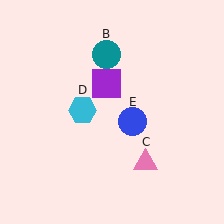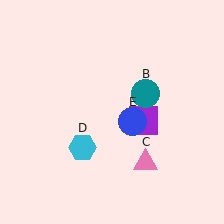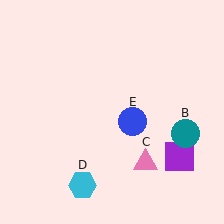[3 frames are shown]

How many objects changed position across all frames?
3 objects changed position: purple square (object A), teal circle (object B), cyan hexagon (object D).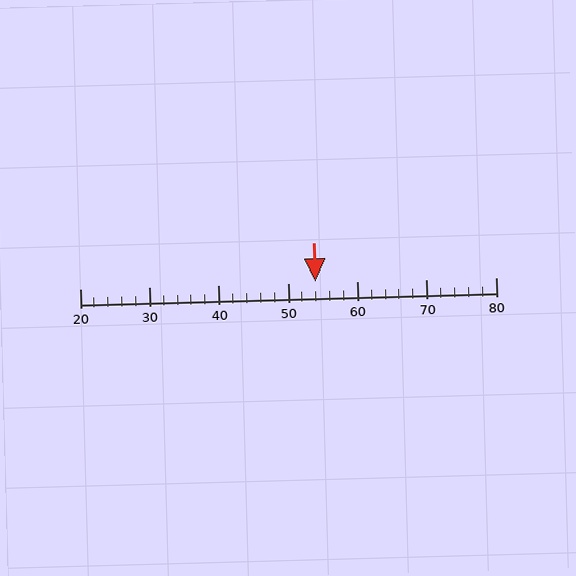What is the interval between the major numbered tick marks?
The major tick marks are spaced 10 units apart.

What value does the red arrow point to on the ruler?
The red arrow points to approximately 54.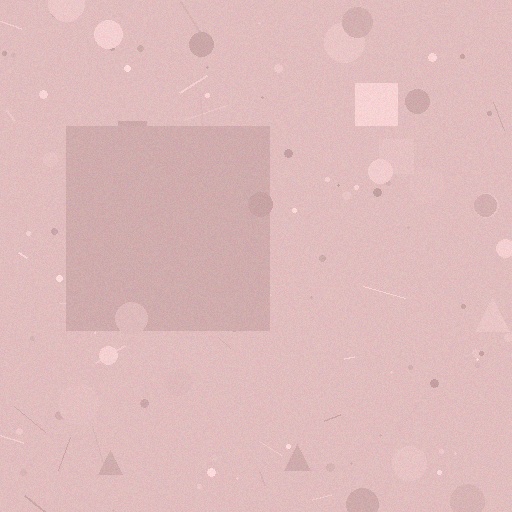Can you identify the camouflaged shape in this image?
The camouflaged shape is a square.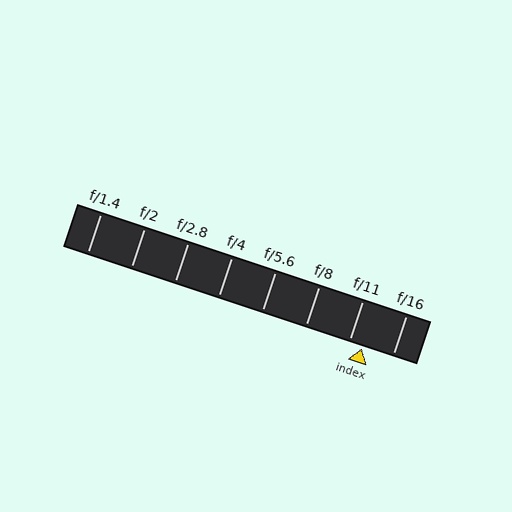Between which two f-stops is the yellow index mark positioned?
The index mark is between f/11 and f/16.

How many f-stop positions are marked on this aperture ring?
There are 8 f-stop positions marked.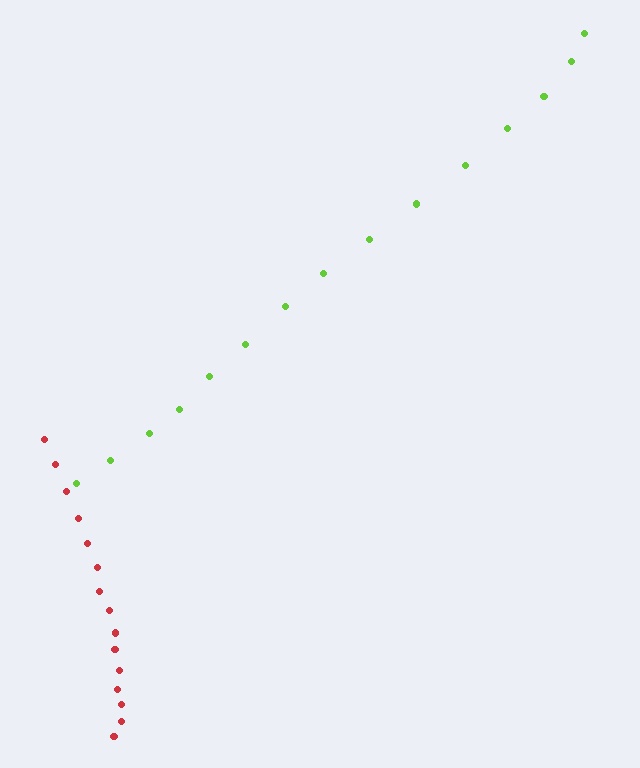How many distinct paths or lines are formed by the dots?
There are 2 distinct paths.